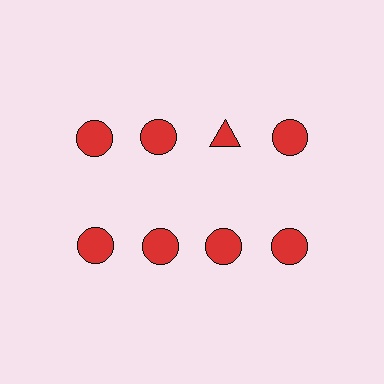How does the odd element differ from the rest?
It has a different shape: triangle instead of circle.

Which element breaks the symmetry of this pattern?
The red triangle in the top row, center column breaks the symmetry. All other shapes are red circles.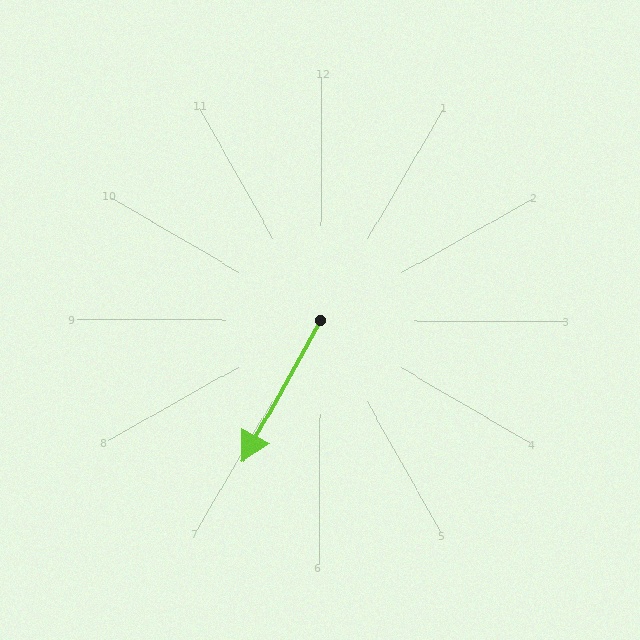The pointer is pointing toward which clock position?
Roughly 7 o'clock.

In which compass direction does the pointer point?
Southwest.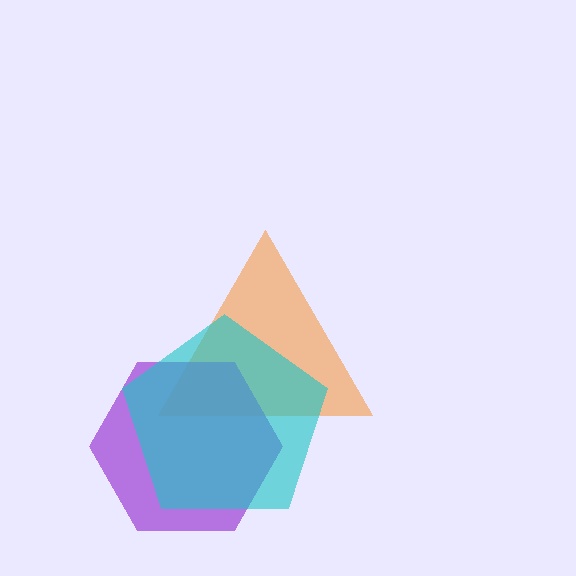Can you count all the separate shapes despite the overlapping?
Yes, there are 3 separate shapes.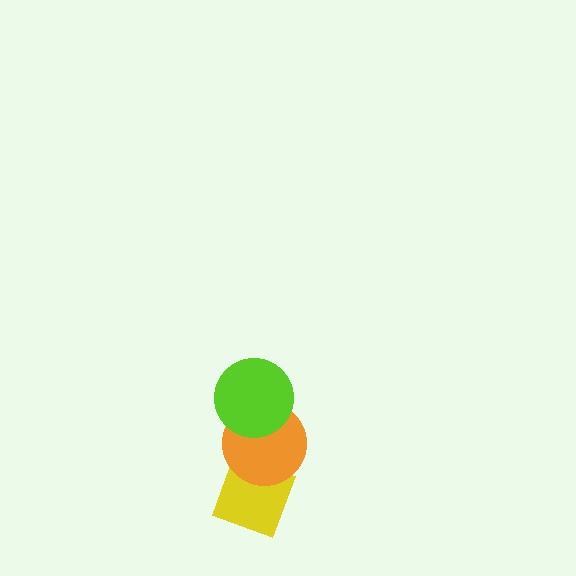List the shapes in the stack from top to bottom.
From top to bottom: the lime circle, the orange circle, the yellow diamond.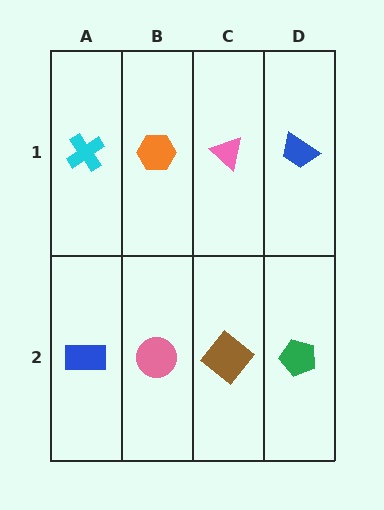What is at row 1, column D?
A blue trapezoid.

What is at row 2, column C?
A brown diamond.